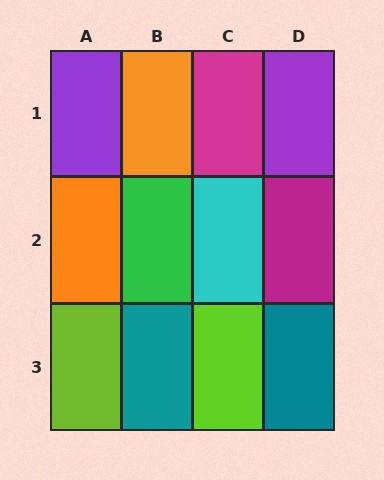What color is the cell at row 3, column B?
Teal.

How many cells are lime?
2 cells are lime.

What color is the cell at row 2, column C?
Cyan.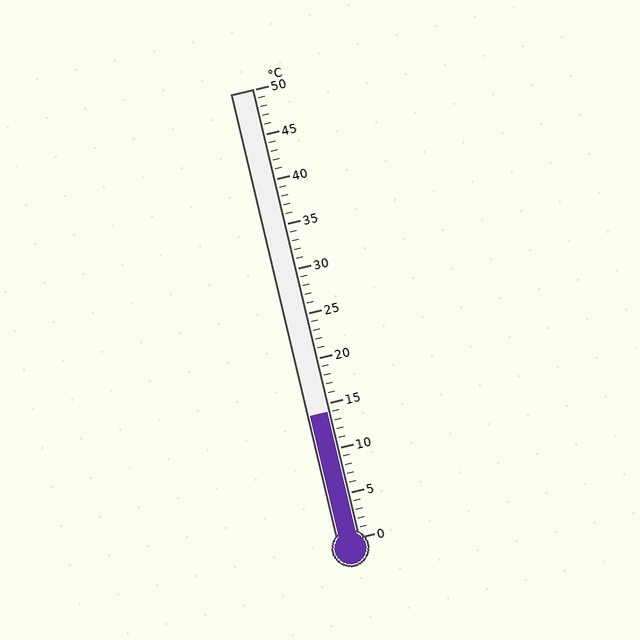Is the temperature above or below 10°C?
The temperature is above 10°C.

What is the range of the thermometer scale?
The thermometer scale ranges from 0°C to 50°C.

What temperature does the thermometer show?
The thermometer shows approximately 14°C.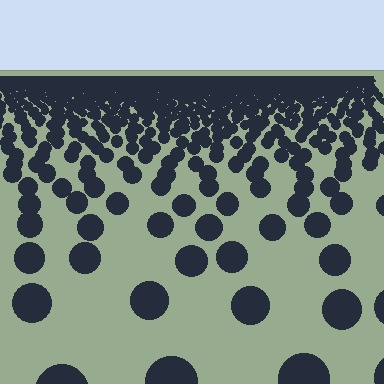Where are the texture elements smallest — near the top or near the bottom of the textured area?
Near the top.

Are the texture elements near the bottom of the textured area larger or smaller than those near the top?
Larger. Near the bottom, elements are closer to the viewer and appear at a bigger on-screen size.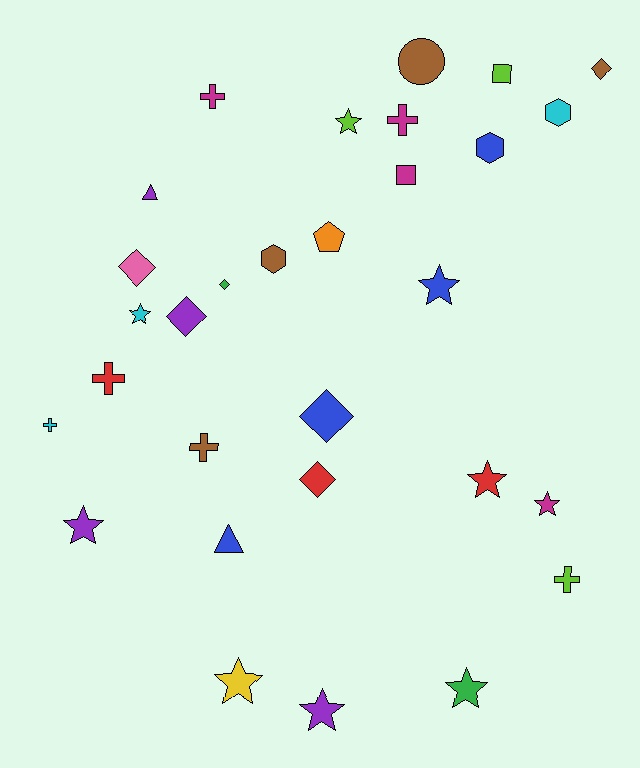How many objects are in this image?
There are 30 objects.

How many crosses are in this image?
There are 6 crosses.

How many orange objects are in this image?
There is 1 orange object.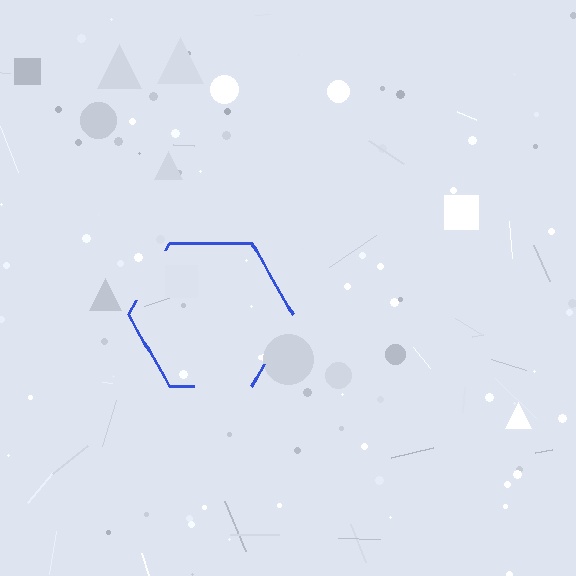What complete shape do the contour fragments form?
The contour fragments form a hexagon.